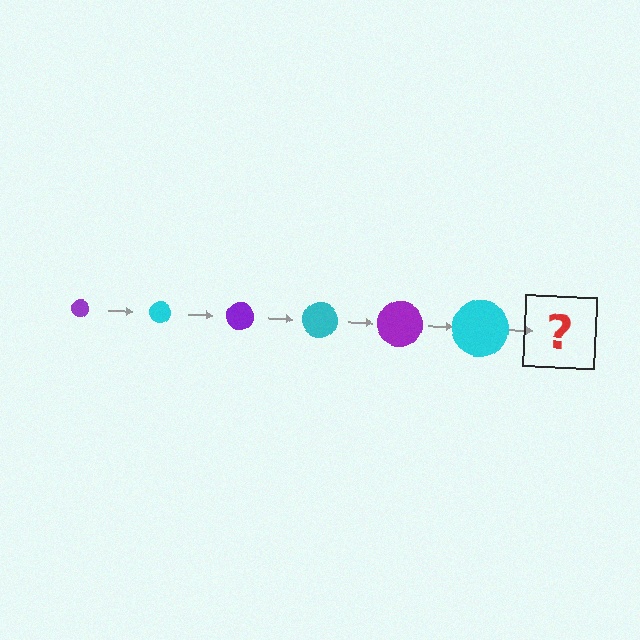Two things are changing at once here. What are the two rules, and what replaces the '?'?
The two rules are that the circle grows larger each step and the color cycles through purple and cyan. The '?' should be a purple circle, larger than the previous one.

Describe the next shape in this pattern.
It should be a purple circle, larger than the previous one.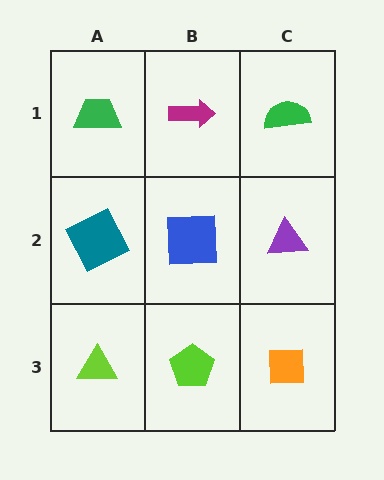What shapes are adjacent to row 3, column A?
A teal square (row 2, column A), a lime pentagon (row 3, column B).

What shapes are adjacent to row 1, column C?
A purple triangle (row 2, column C), a magenta arrow (row 1, column B).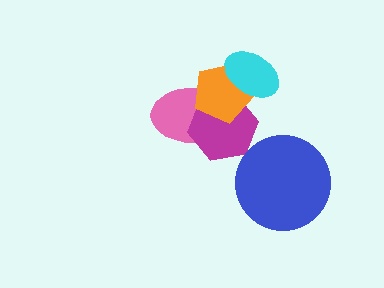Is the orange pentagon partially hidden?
Yes, it is partially covered by another shape.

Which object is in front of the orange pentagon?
The cyan ellipse is in front of the orange pentagon.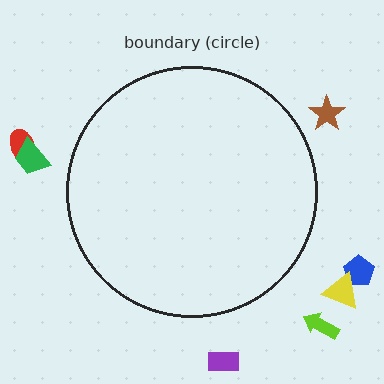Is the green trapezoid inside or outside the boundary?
Outside.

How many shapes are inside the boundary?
0 inside, 7 outside.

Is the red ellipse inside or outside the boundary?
Outside.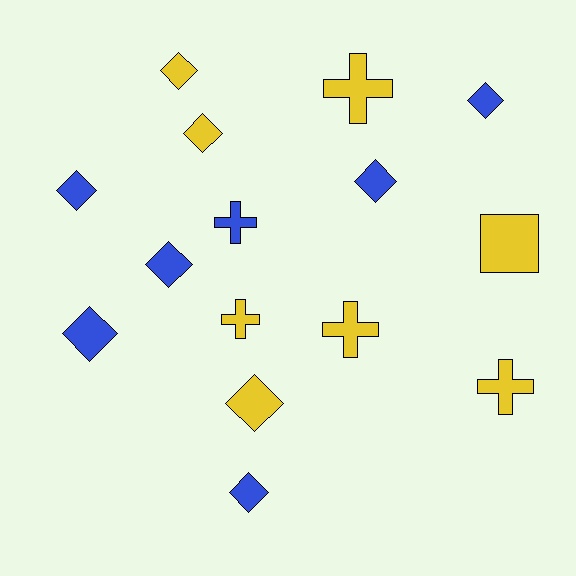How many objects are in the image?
There are 15 objects.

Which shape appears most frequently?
Diamond, with 9 objects.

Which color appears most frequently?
Yellow, with 8 objects.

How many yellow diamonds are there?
There are 3 yellow diamonds.